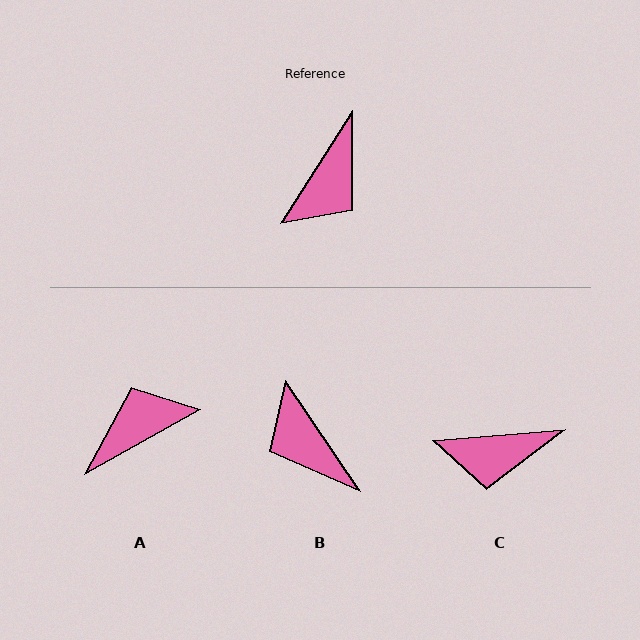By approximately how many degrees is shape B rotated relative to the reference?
Approximately 114 degrees clockwise.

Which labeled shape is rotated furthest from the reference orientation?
A, about 152 degrees away.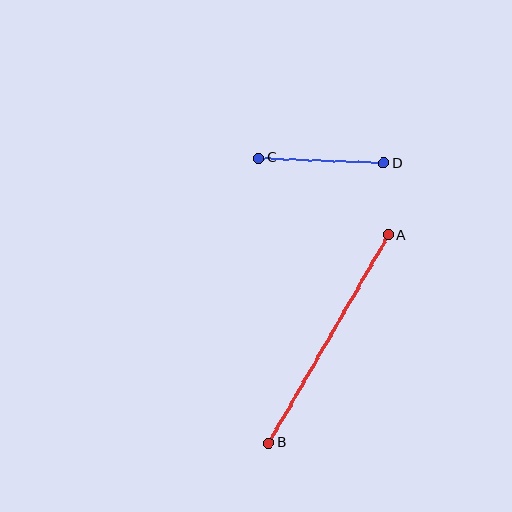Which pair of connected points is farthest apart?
Points A and B are farthest apart.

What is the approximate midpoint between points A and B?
The midpoint is at approximately (329, 339) pixels.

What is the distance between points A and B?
The distance is approximately 240 pixels.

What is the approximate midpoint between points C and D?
The midpoint is at approximately (321, 161) pixels.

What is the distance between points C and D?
The distance is approximately 125 pixels.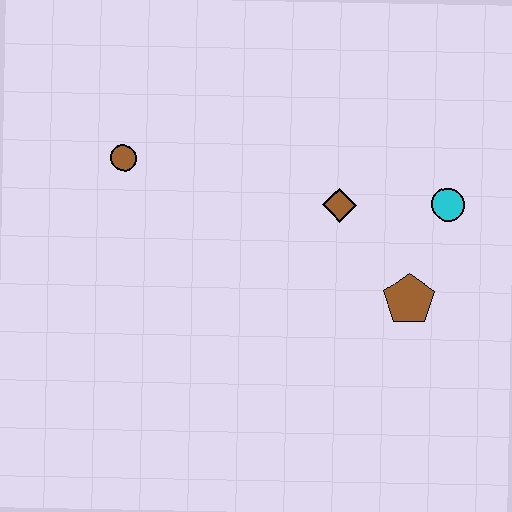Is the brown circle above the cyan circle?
Yes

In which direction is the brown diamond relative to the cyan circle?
The brown diamond is to the left of the cyan circle.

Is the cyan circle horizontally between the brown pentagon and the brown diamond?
No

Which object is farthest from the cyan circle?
The brown circle is farthest from the cyan circle.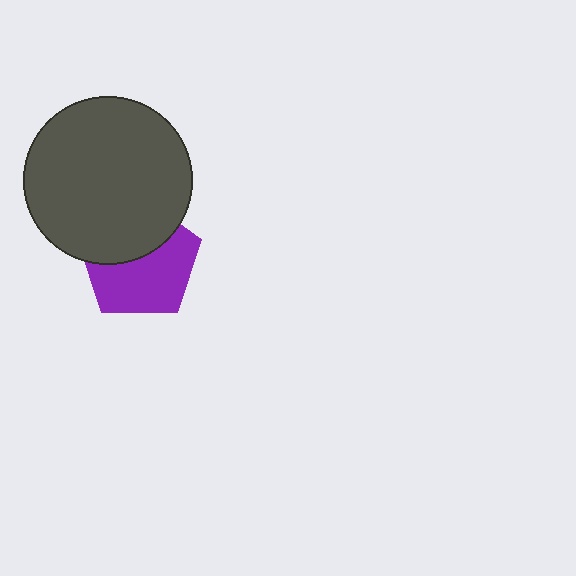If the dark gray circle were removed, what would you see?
You would see the complete purple pentagon.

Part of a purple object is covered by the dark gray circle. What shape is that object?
It is a pentagon.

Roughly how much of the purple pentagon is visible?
About half of it is visible (roughly 58%).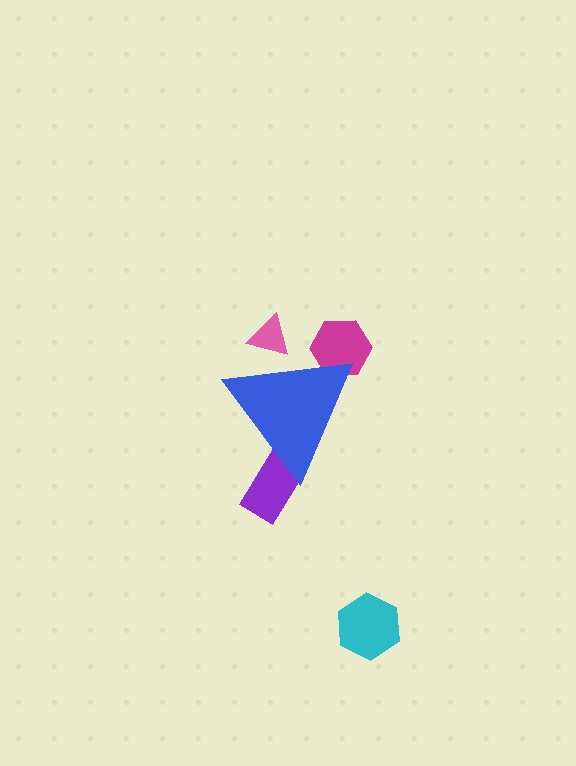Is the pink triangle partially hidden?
Yes, the pink triangle is partially hidden behind the blue triangle.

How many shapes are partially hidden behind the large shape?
3 shapes are partially hidden.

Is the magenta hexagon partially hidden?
Yes, the magenta hexagon is partially hidden behind the blue triangle.